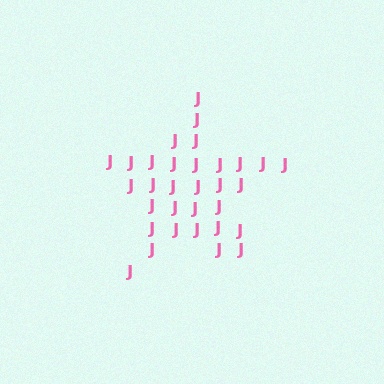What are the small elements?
The small elements are letter J's.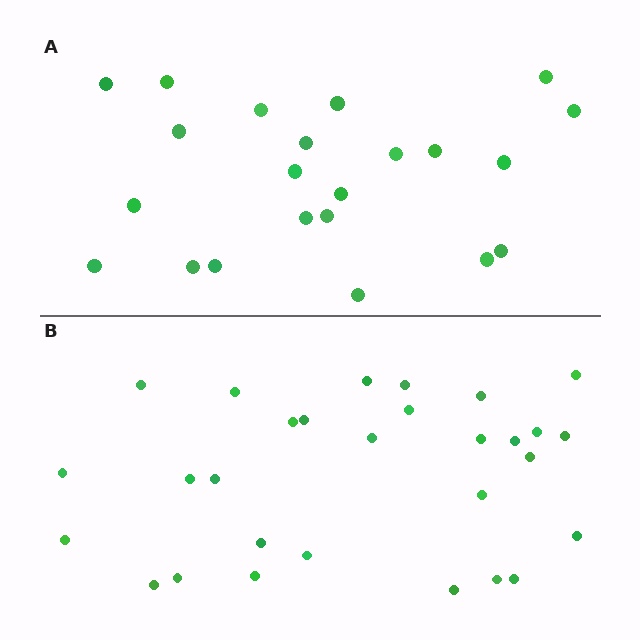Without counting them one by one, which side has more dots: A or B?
Region B (the bottom region) has more dots.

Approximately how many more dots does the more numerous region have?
Region B has roughly 8 or so more dots than region A.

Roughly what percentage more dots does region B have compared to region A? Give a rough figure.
About 30% more.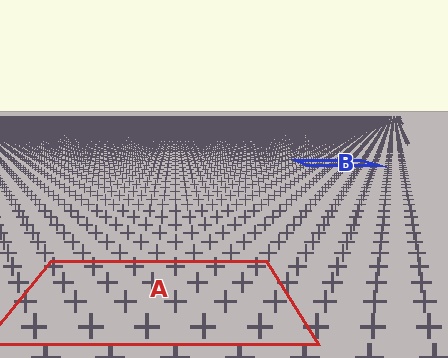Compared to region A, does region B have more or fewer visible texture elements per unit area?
Region B has more texture elements per unit area — they are packed more densely because it is farther away.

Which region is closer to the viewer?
Region A is closer. The texture elements there are larger and more spread out.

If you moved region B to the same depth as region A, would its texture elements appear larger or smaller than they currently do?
They would appear larger. At a closer depth, the same texture elements are projected at a bigger on-screen size.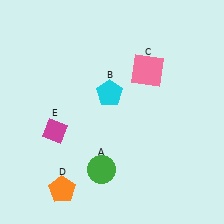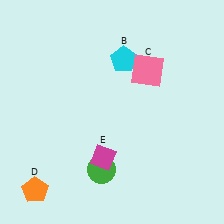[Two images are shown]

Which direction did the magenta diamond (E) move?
The magenta diamond (E) moved right.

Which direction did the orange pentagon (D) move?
The orange pentagon (D) moved left.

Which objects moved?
The objects that moved are: the cyan pentagon (B), the orange pentagon (D), the magenta diamond (E).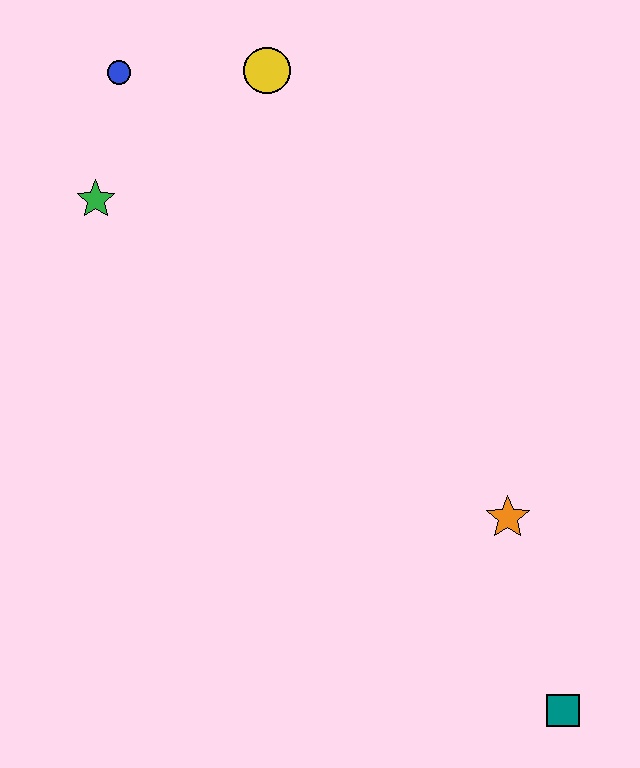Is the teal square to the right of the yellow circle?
Yes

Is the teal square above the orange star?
No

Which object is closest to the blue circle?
The green star is closest to the blue circle.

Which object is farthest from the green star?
The teal square is farthest from the green star.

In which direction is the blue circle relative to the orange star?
The blue circle is above the orange star.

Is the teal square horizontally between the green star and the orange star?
No